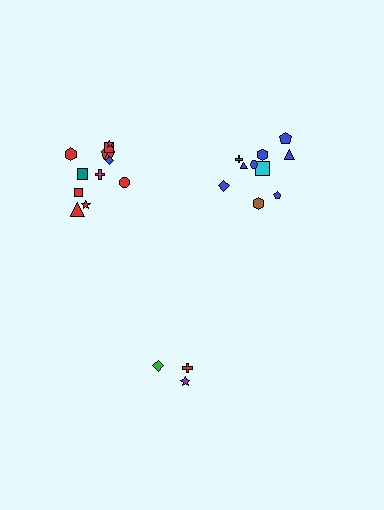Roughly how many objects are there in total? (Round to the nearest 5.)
Roughly 25 objects in total.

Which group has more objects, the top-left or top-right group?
The top-left group.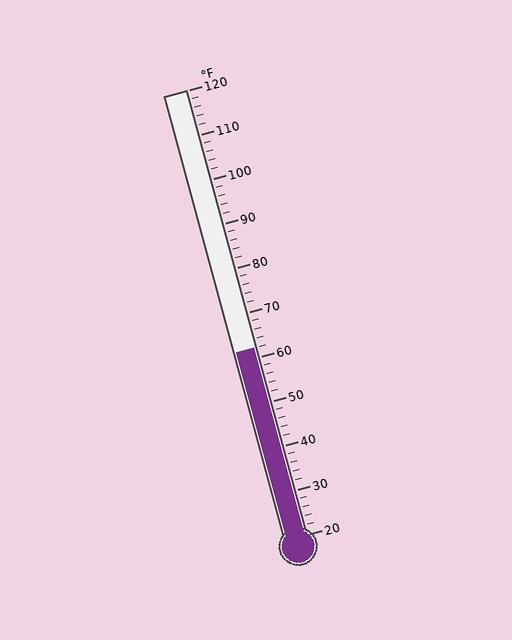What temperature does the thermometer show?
The thermometer shows approximately 62°F.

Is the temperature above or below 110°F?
The temperature is below 110°F.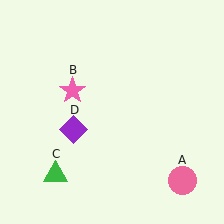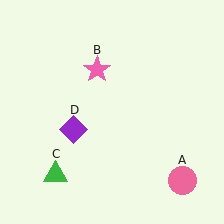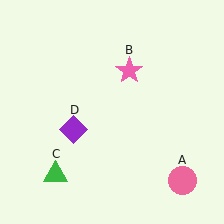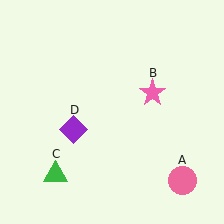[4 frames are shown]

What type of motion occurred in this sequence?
The pink star (object B) rotated clockwise around the center of the scene.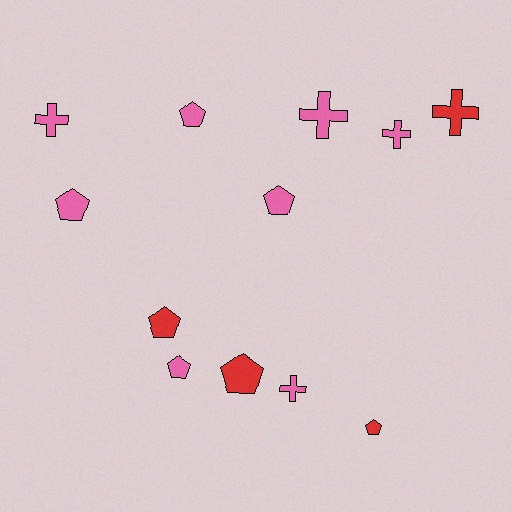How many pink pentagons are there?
There are 4 pink pentagons.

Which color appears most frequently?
Pink, with 8 objects.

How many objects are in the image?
There are 12 objects.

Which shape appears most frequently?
Pentagon, with 7 objects.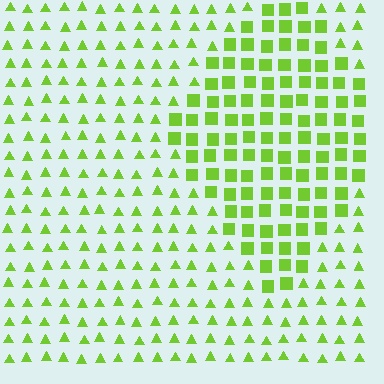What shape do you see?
I see a diamond.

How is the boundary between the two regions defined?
The boundary is defined by a change in element shape: squares inside vs. triangles outside. All elements share the same color and spacing.